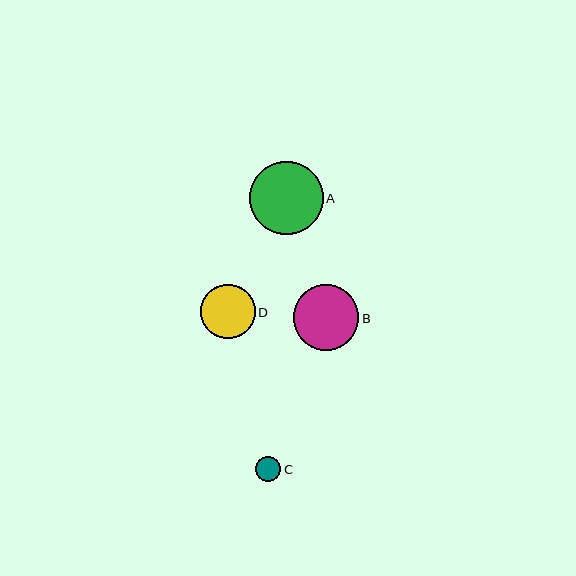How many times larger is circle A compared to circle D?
Circle A is approximately 1.3 times the size of circle D.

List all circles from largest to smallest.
From largest to smallest: A, B, D, C.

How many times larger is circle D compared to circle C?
Circle D is approximately 2.1 times the size of circle C.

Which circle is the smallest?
Circle C is the smallest with a size of approximately 26 pixels.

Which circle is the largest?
Circle A is the largest with a size of approximately 73 pixels.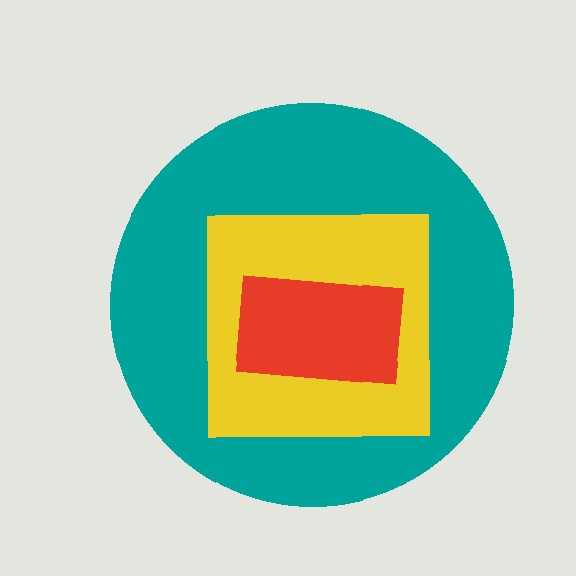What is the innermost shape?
The red rectangle.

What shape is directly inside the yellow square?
The red rectangle.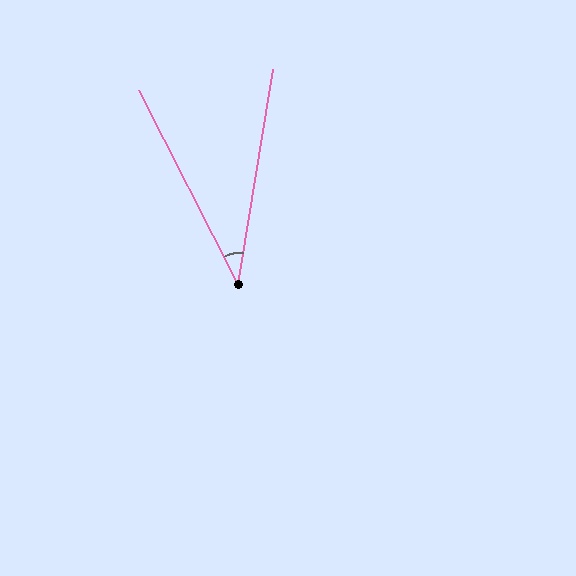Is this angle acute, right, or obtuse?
It is acute.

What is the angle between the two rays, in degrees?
Approximately 36 degrees.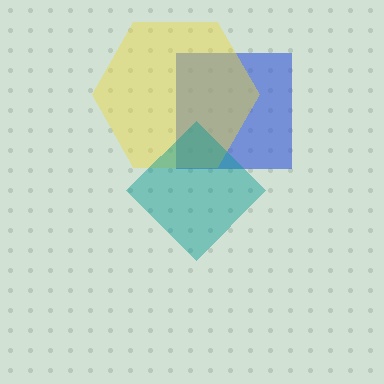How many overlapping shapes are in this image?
There are 3 overlapping shapes in the image.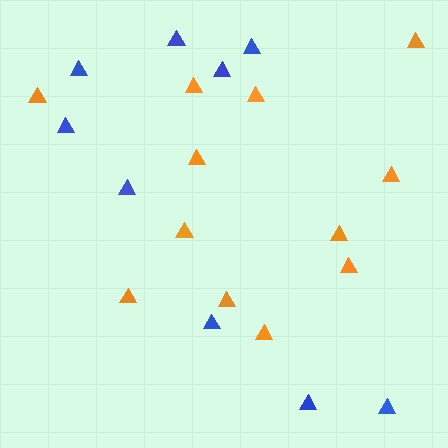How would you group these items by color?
There are 2 groups: one group of blue triangles (9) and one group of orange triangles (12).